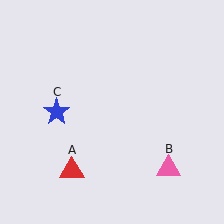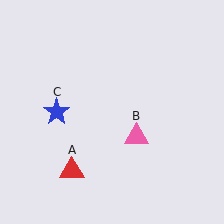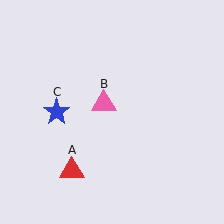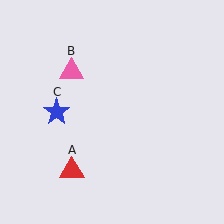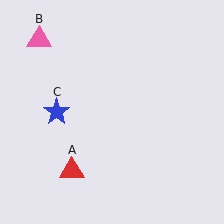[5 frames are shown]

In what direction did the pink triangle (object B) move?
The pink triangle (object B) moved up and to the left.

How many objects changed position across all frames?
1 object changed position: pink triangle (object B).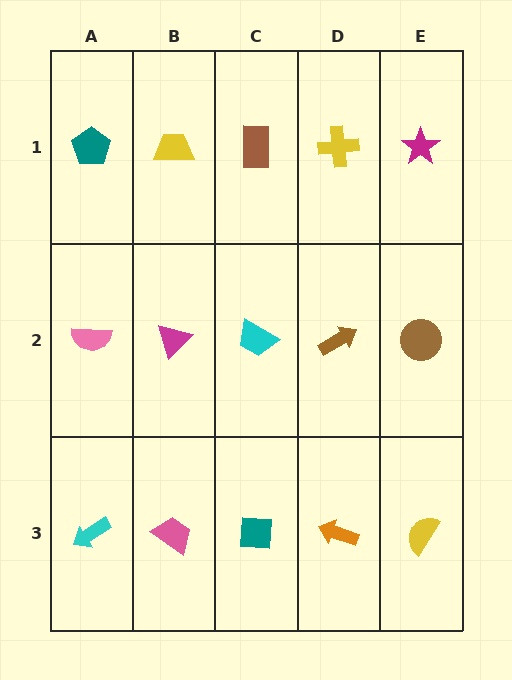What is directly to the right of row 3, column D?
A yellow semicircle.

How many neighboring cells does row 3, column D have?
3.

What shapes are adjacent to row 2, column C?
A brown rectangle (row 1, column C), a teal square (row 3, column C), a magenta triangle (row 2, column B), a brown arrow (row 2, column D).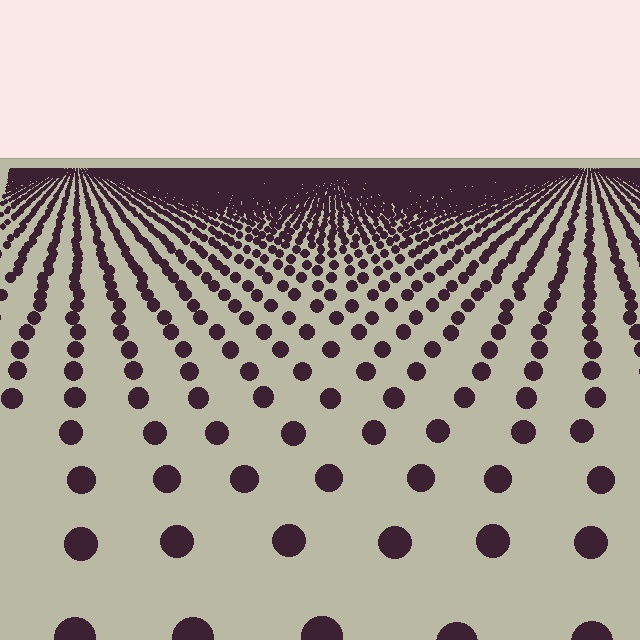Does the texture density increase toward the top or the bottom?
Density increases toward the top.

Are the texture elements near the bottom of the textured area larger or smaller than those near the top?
Larger. Near the bottom, elements are closer to the viewer and appear at a bigger on-screen size.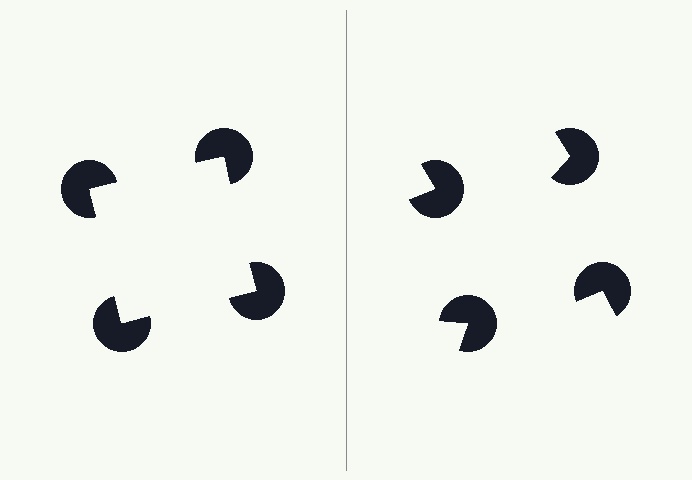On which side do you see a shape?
An illusory square appears on the left side. On the right side the wedge cuts are rotated, so no coherent shape forms.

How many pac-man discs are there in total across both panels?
8 — 4 on each side.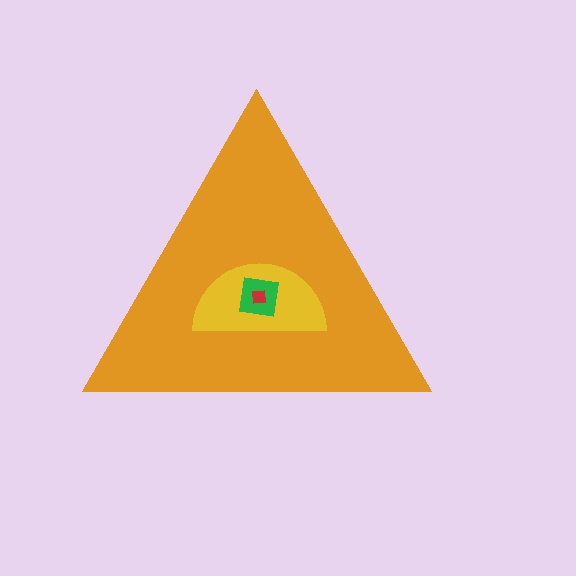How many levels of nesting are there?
4.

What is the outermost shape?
The orange triangle.